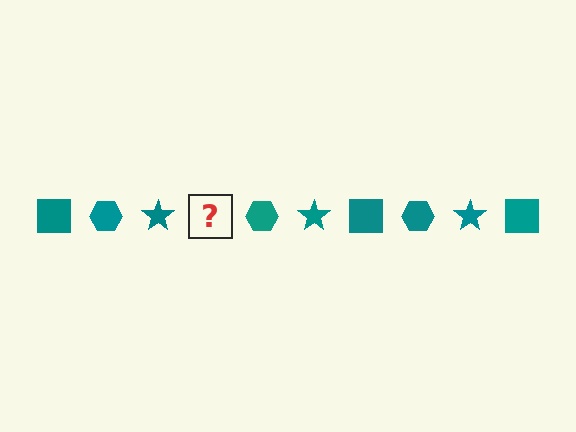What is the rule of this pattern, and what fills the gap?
The rule is that the pattern cycles through square, hexagon, star shapes in teal. The gap should be filled with a teal square.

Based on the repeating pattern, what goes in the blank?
The blank should be a teal square.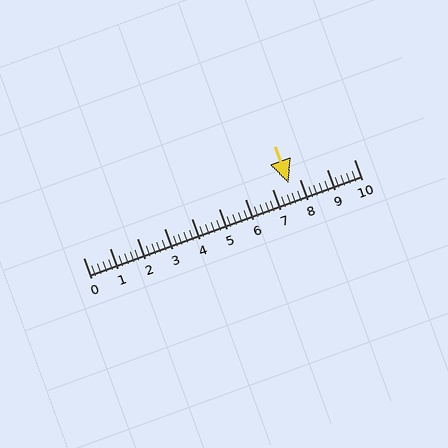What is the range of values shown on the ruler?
The ruler shows values from 0 to 10.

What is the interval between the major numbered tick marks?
The major tick marks are spaced 1 units apart.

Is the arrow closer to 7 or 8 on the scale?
The arrow is closer to 8.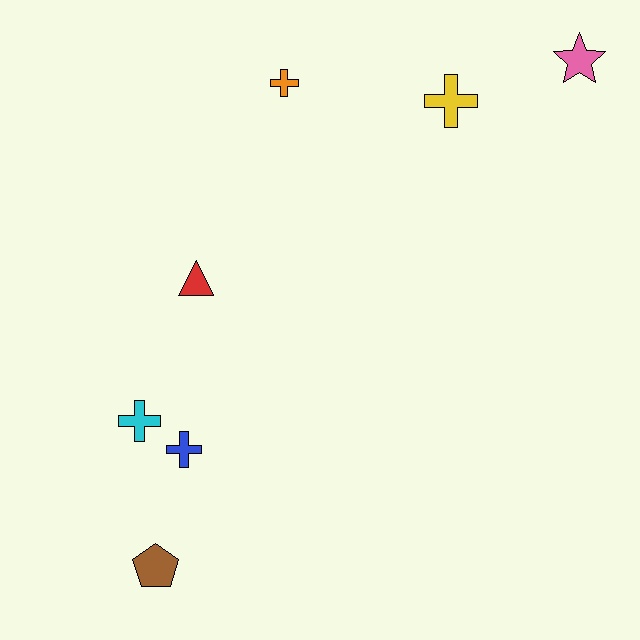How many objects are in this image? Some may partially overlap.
There are 7 objects.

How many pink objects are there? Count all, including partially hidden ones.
There is 1 pink object.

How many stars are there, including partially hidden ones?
There is 1 star.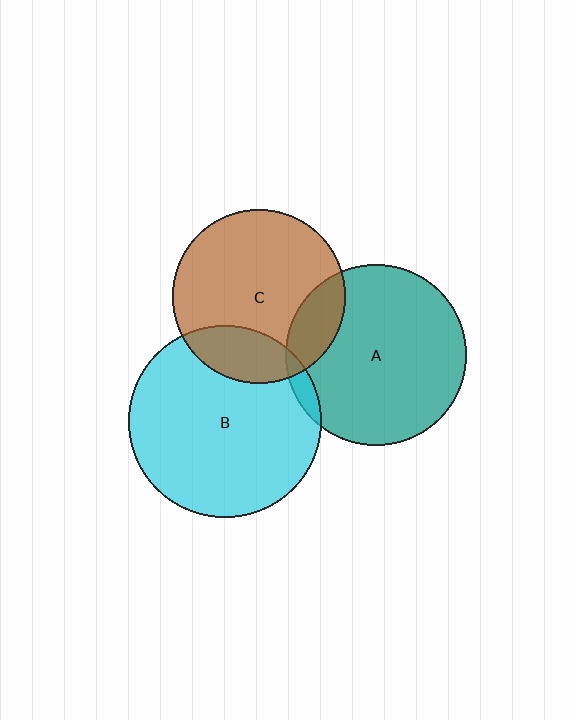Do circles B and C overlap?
Yes.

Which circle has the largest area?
Circle B (cyan).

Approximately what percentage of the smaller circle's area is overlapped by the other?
Approximately 20%.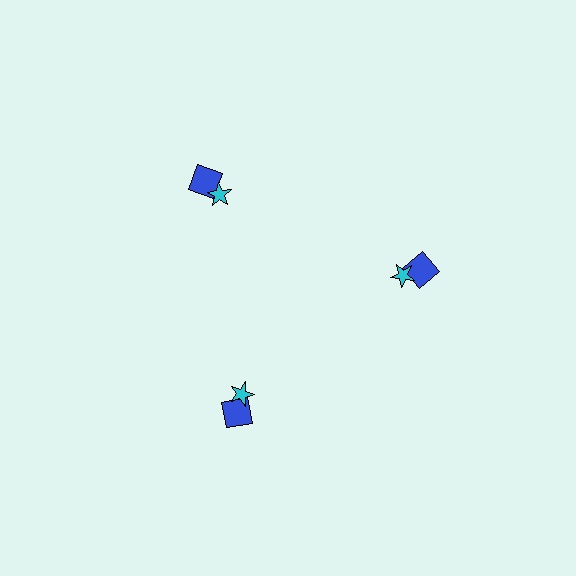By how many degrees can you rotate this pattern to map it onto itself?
The pattern maps onto itself every 120 degrees of rotation.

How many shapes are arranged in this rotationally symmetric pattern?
There are 6 shapes, arranged in 3 groups of 2.